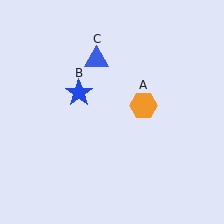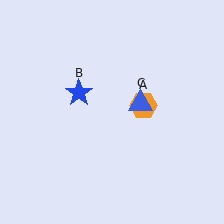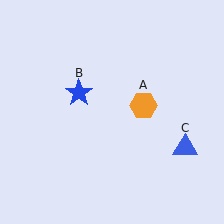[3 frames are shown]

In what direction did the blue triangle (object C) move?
The blue triangle (object C) moved down and to the right.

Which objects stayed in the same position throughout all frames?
Orange hexagon (object A) and blue star (object B) remained stationary.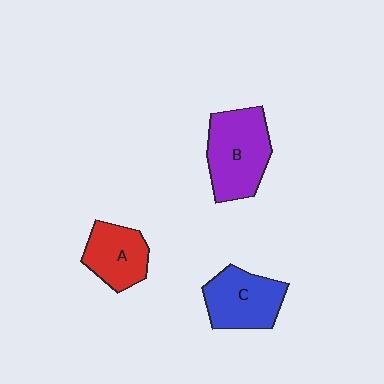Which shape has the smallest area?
Shape A (red).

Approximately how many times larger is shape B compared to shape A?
Approximately 1.5 times.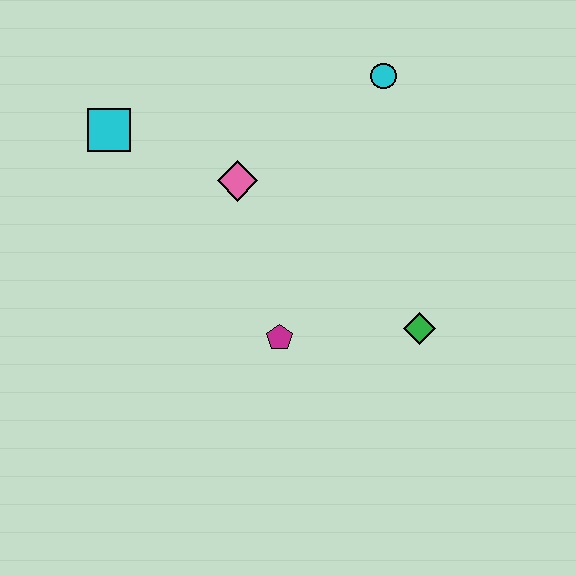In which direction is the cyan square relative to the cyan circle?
The cyan square is to the left of the cyan circle.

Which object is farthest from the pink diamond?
The green diamond is farthest from the pink diamond.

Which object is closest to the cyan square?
The pink diamond is closest to the cyan square.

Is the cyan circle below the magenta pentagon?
No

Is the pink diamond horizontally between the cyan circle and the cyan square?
Yes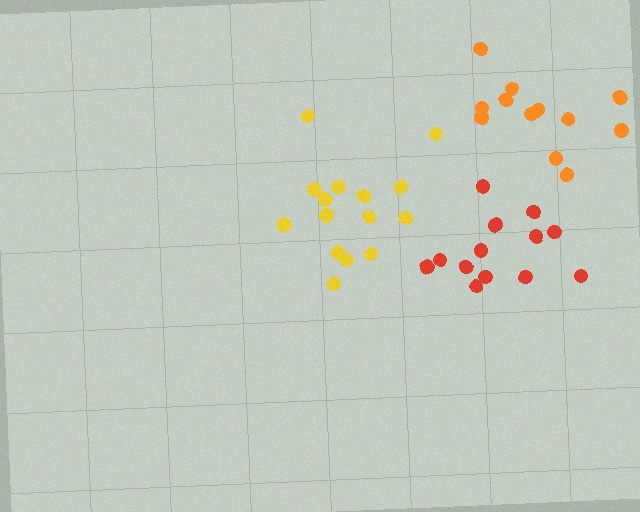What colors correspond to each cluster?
The clusters are colored: yellow, orange, red.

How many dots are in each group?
Group 1: 15 dots, Group 2: 12 dots, Group 3: 13 dots (40 total).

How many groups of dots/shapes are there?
There are 3 groups.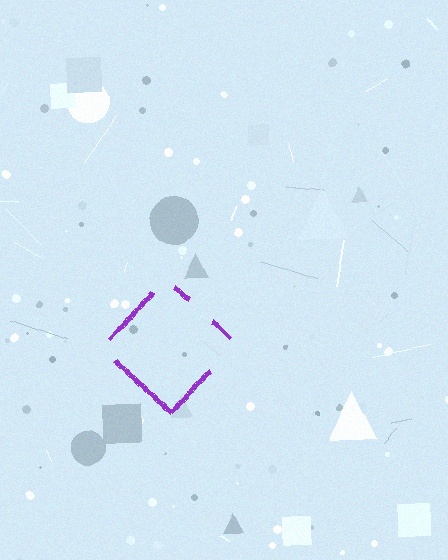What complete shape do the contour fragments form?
The contour fragments form a diamond.